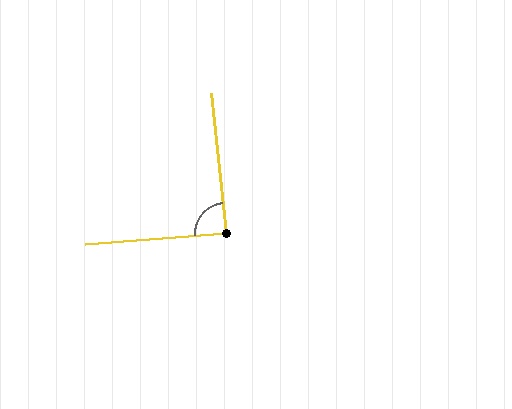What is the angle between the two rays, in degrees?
Approximately 88 degrees.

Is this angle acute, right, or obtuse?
It is approximately a right angle.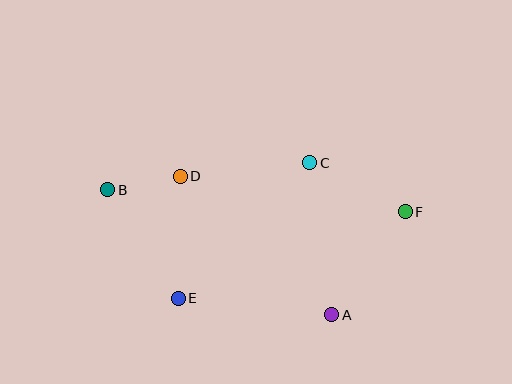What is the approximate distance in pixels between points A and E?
The distance between A and E is approximately 154 pixels.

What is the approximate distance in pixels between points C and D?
The distance between C and D is approximately 130 pixels.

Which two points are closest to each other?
Points B and D are closest to each other.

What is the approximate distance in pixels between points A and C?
The distance between A and C is approximately 154 pixels.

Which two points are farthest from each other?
Points B and F are farthest from each other.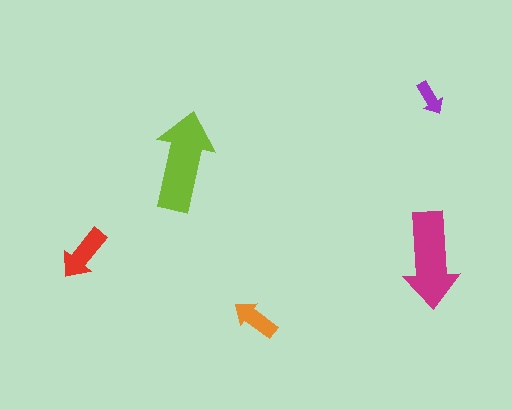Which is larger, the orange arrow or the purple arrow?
The orange one.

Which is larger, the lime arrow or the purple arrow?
The lime one.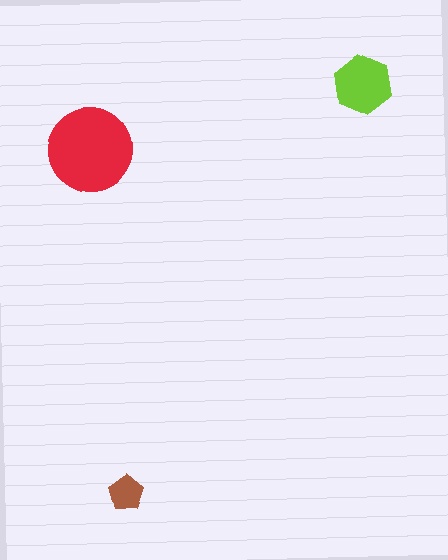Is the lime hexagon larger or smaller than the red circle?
Smaller.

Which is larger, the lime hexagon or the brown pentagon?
The lime hexagon.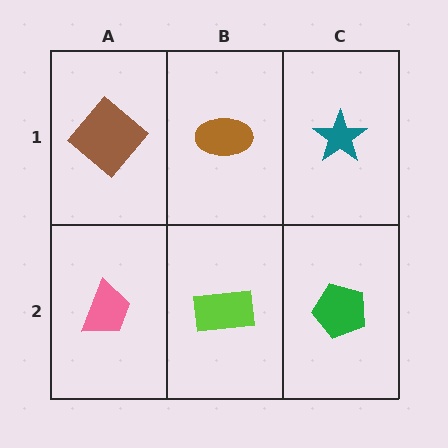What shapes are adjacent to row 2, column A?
A brown diamond (row 1, column A), a lime rectangle (row 2, column B).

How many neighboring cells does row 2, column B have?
3.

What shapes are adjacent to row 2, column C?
A teal star (row 1, column C), a lime rectangle (row 2, column B).